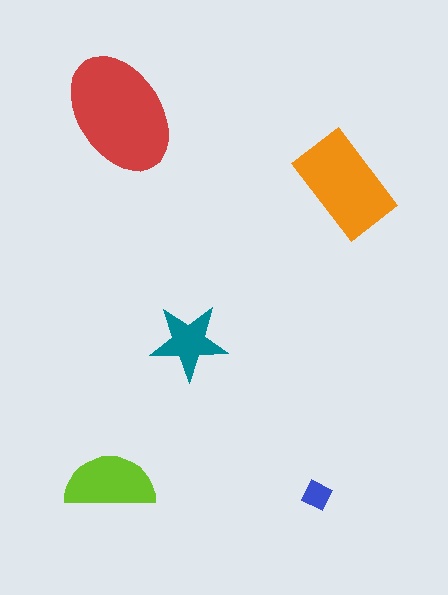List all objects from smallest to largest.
The blue diamond, the teal star, the lime semicircle, the orange rectangle, the red ellipse.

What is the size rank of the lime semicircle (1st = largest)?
3rd.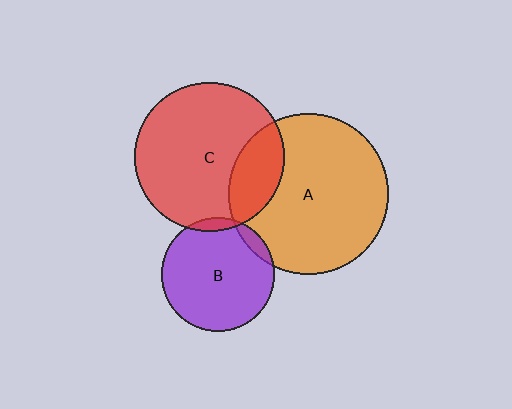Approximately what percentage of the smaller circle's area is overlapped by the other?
Approximately 5%.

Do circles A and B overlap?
Yes.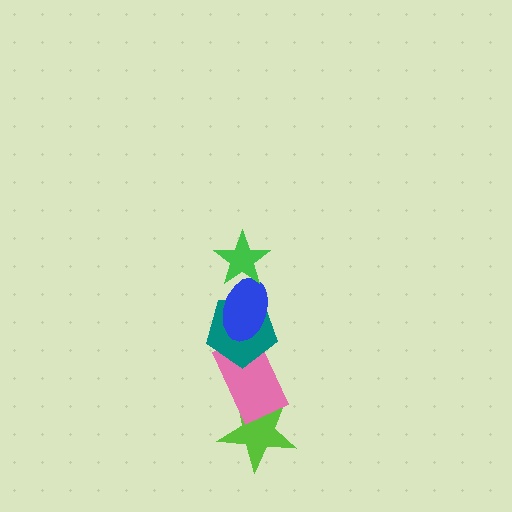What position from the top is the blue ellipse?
The blue ellipse is 2nd from the top.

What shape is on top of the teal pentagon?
The blue ellipse is on top of the teal pentagon.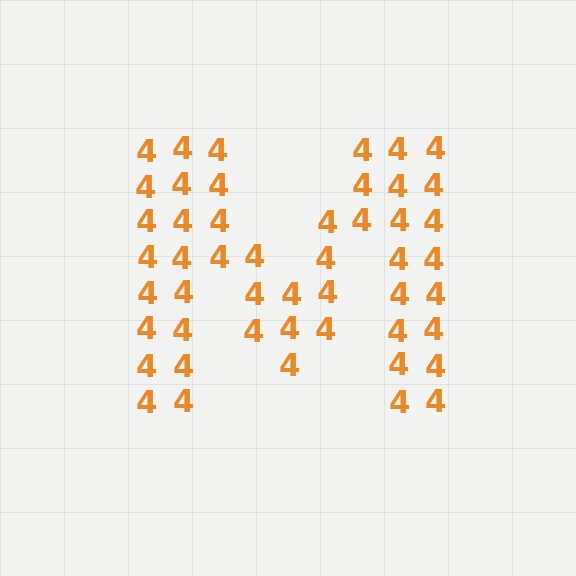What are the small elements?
The small elements are digit 4's.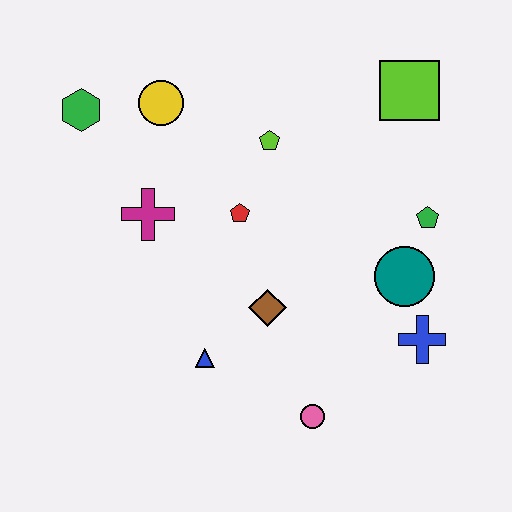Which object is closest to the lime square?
The green pentagon is closest to the lime square.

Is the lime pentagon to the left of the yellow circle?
No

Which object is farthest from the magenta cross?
The blue cross is farthest from the magenta cross.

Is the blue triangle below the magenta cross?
Yes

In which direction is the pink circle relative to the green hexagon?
The pink circle is below the green hexagon.